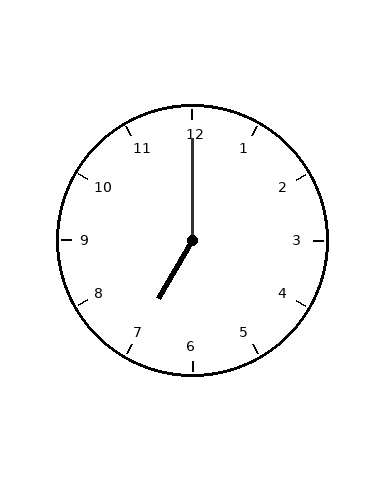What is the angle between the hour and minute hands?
Approximately 150 degrees.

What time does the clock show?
7:00.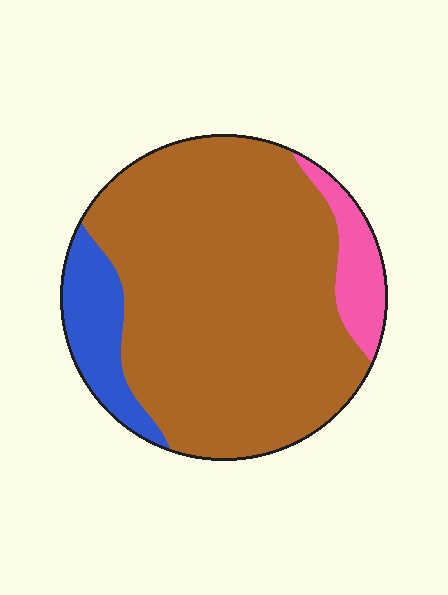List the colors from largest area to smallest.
From largest to smallest: brown, blue, pink.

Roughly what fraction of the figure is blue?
Blue covers about 10% of the figure.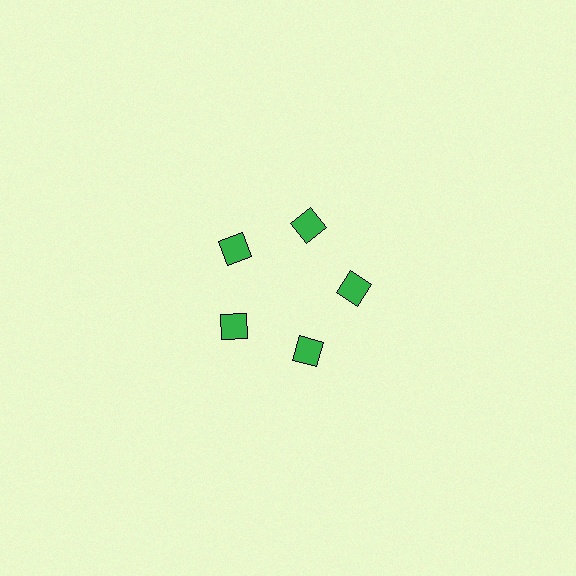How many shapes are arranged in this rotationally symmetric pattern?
There are 5 shapes, arranged in 5 groups of 1.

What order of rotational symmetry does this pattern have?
This pattern has 5-fold rotational symmetry.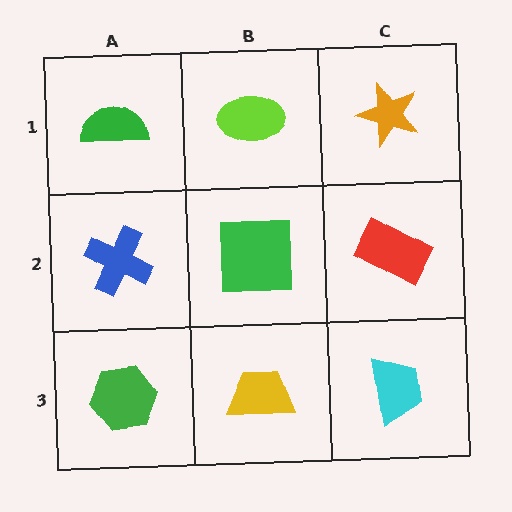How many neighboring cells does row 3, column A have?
2.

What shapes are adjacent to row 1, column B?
A green square (row 2, column B), a green semicircle (row 1, column A), an orange star (row 1, column C).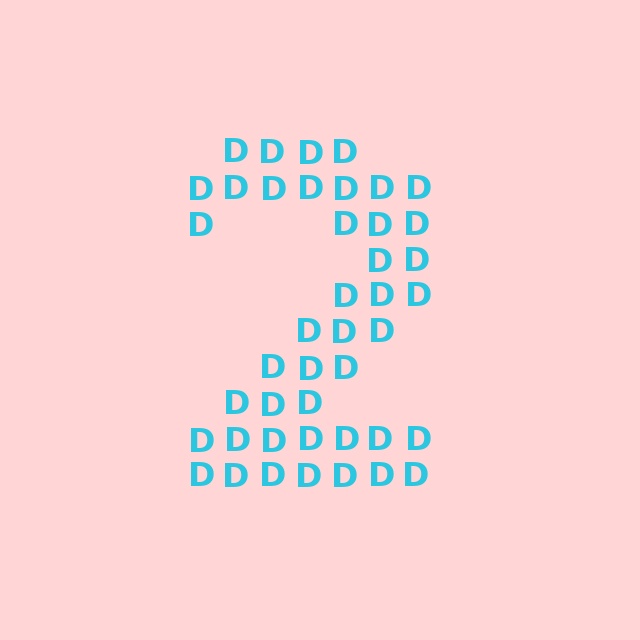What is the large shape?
The large shape is the digit 2.